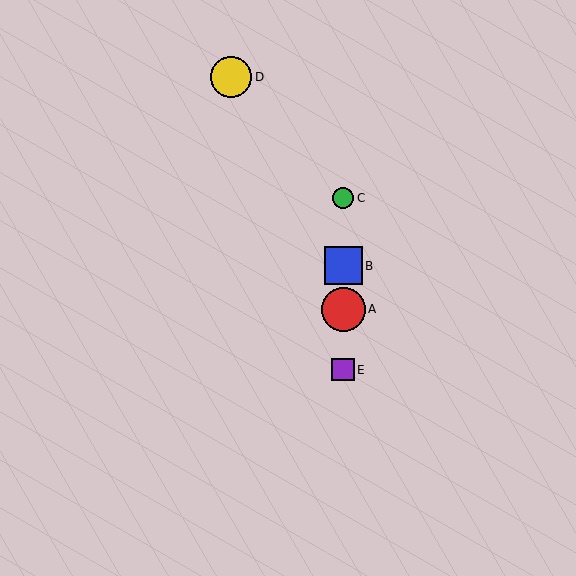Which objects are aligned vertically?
Objects A, B, C, E are aligned vertically.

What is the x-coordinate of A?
Object A is at x≈343.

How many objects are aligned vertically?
4 objects (A, B, C, E) are aligned vertically.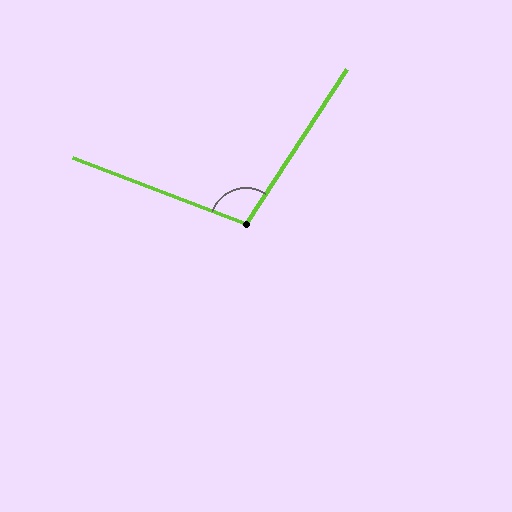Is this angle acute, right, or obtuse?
It is obtuse.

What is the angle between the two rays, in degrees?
Approximately 102 degrees.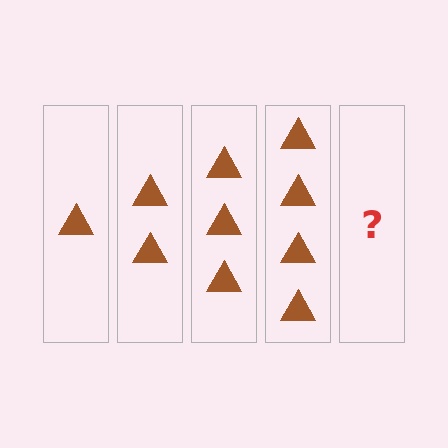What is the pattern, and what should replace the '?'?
The pattern is that each step adds one more triangle. The '?' should be 5 triangles.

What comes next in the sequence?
The next element should be 5 triangles.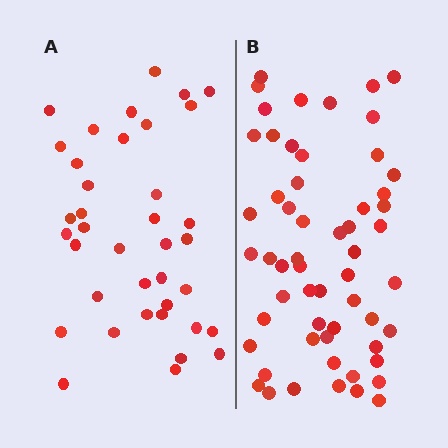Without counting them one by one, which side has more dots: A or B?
Region B (the right region) has more dots.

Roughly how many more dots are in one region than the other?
Region B has approximately 20 more dots than region A.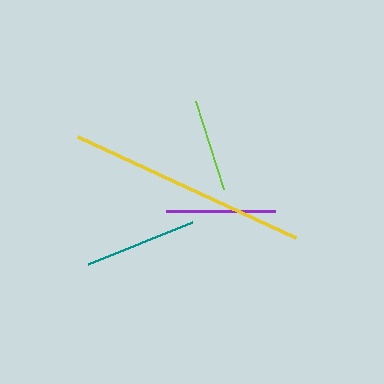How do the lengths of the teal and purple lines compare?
The teal and purple lines are approximately the same length.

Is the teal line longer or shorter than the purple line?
The teal line is longer than the purple line.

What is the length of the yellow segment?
The yellow segment is approximately 241 pixels long.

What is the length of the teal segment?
The teal segment is approximately 112 pixels long.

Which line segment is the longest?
The yellow line is the longest at approximately 241 pixels.